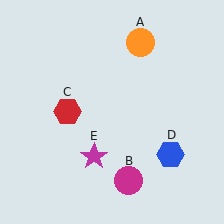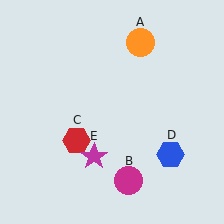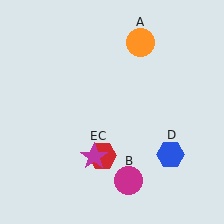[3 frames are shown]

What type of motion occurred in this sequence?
The red hexagon (object C) rotated counterclockwise around the center of the scene.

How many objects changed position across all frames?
1 object changed position: red hexagon (object C).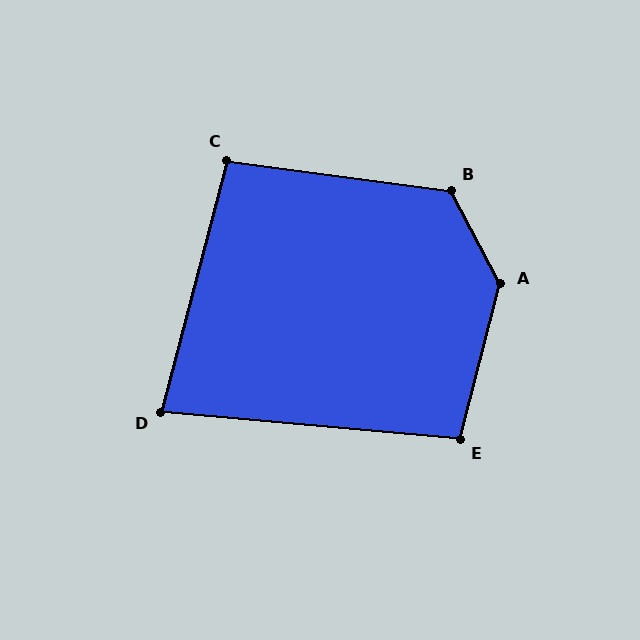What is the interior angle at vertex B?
Approximately 125 degrees (obtuse).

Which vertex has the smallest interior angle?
D, at approximately 80 degrees.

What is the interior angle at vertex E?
Approximately 99 degrees (obtuse).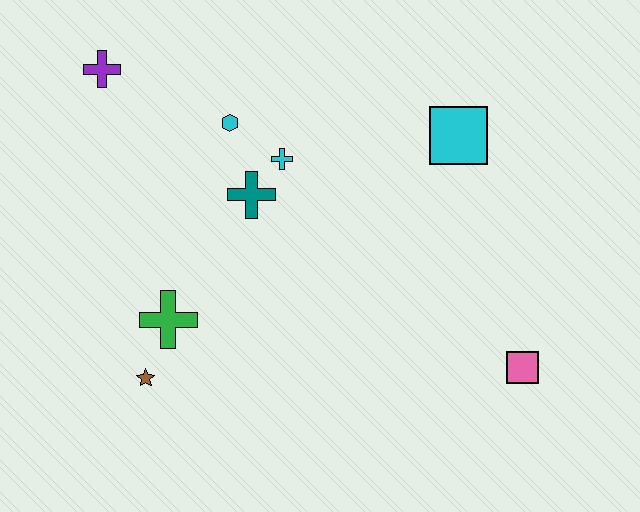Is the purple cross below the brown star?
No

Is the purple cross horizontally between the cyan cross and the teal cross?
No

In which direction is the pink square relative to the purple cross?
The pink square is to the right of the purple cross.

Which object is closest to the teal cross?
The cyan cross is closest to the teal cross.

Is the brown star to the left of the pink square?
Yes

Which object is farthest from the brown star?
The cyan square is farthest from the brown star.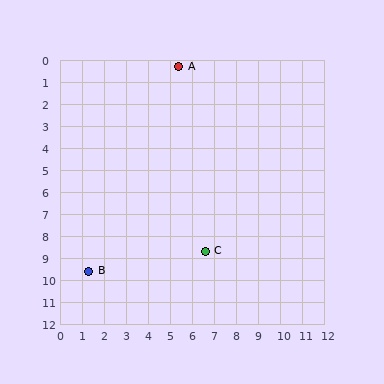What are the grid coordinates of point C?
Point C is at approximately (6.6, 8.7).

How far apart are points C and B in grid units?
Points C and B are about 5.4 grid units apart.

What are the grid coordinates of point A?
Point A is at approximately (5.4, 0.3).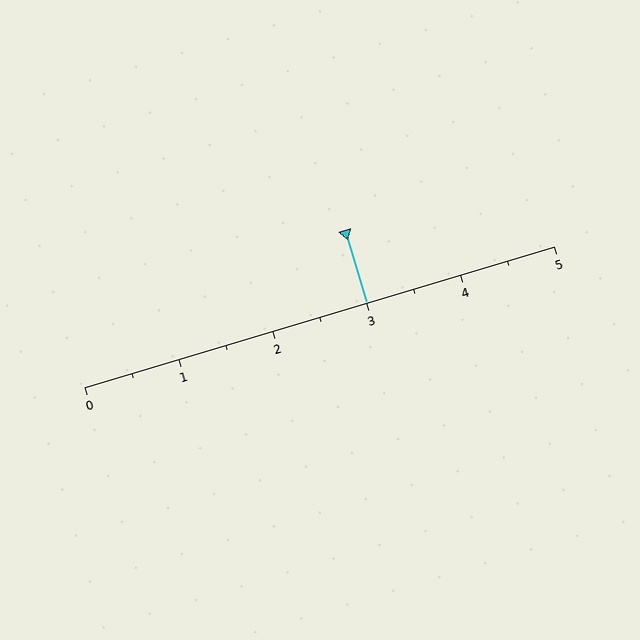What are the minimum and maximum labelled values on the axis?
The axis runs from 0 to 5.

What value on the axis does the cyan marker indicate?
The marker indicates approximately 3.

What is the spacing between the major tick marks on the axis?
The major ticks are spaced 1 apart.